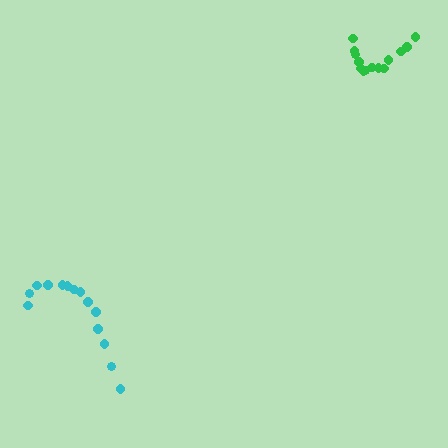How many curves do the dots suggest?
There are 2 distinct paths.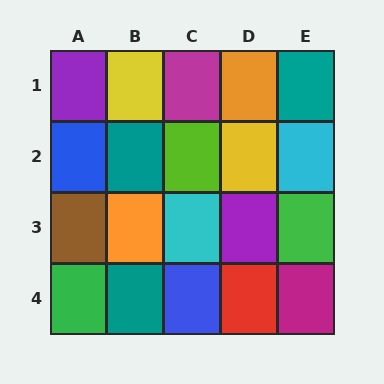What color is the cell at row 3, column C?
Cyan.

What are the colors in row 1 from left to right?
Purple, yellow, magenta, orange, teal.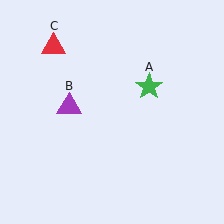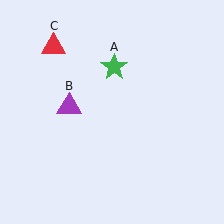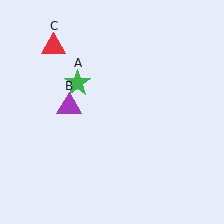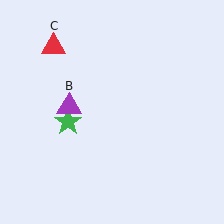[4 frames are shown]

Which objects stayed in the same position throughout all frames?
Purple triangle (object B) and red triangle (object C) remained stationary.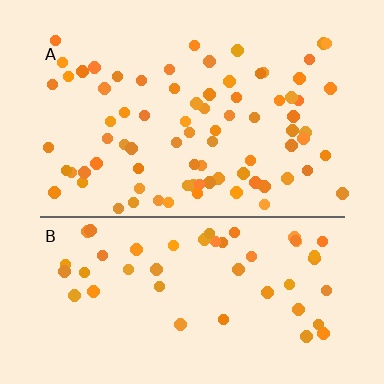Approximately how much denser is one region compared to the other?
Approximately 1.6× — region A over region B.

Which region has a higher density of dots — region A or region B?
A (the top).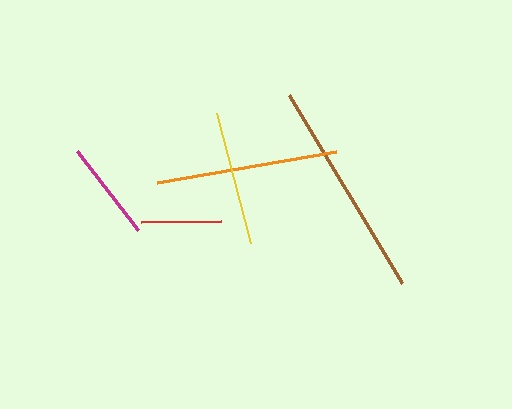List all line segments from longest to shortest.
From longest to shortest: brown, orange, yellow, magenta, red.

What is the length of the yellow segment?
The yellow segment is approximately 135 pixels long.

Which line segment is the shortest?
The red line is the shortest at approximately 80 pixels.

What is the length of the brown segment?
The brown segment is approximately 219 pixels long.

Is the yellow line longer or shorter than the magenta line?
The yellow line is longer than the magenta line.